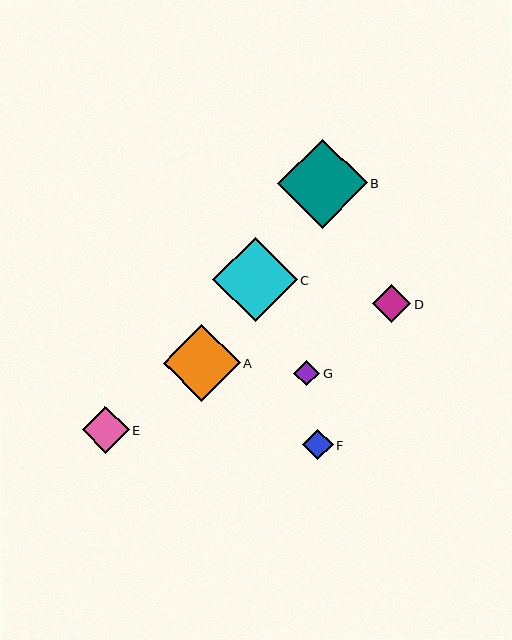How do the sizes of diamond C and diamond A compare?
Diamond C and diamond A are approximately the same size.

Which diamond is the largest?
Diamond B is the largest with a size of approximately 89 pixels.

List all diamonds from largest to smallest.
From largest to smallest: B, C, A, E, D, F, G.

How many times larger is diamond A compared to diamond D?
Diamond A is approximately 2.0 times the size of diamond D.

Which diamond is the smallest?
Diamond G is the smallest with a size of approximately 26 pixels.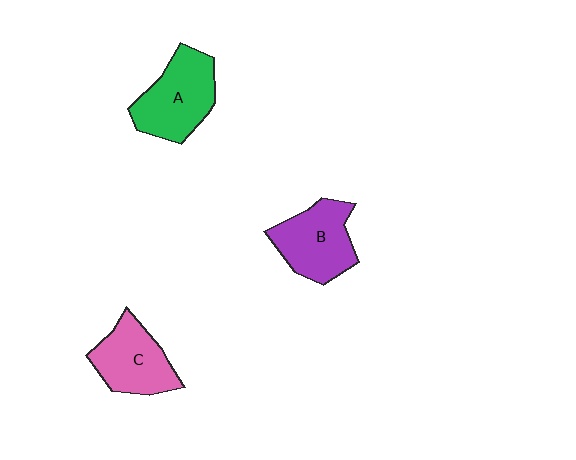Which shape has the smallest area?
Shape C (pink).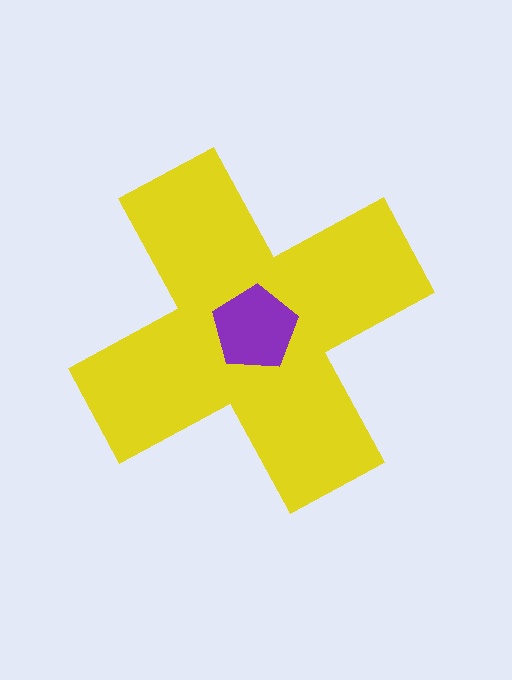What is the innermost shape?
The purple pentagon.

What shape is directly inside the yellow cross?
The purple pentagon.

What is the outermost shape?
The yellow cross.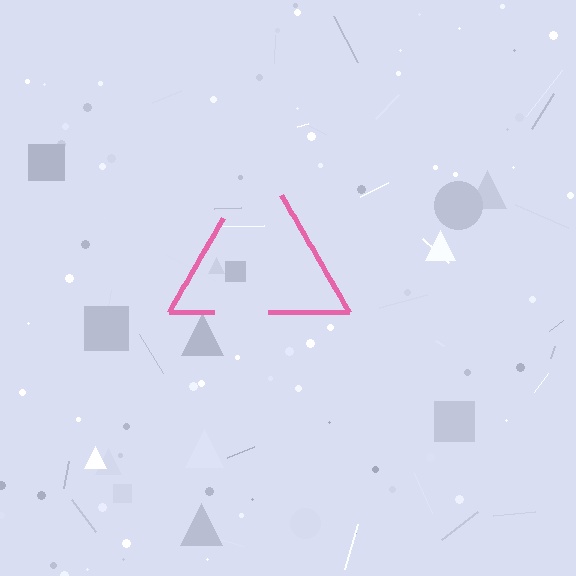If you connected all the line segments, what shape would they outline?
They would outline a triangle.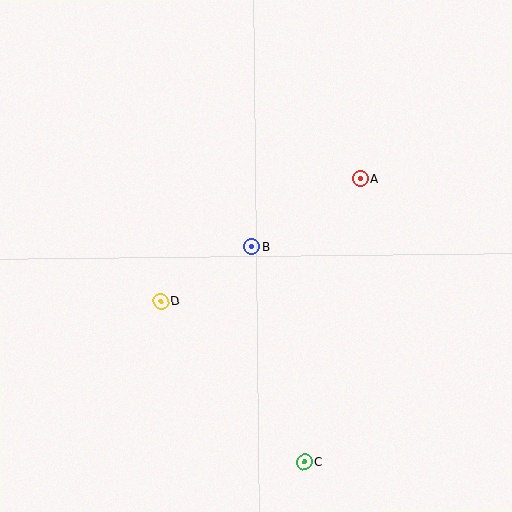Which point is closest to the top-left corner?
Point D is closest to the top-left corner.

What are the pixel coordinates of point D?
Point D is at (161, 301).